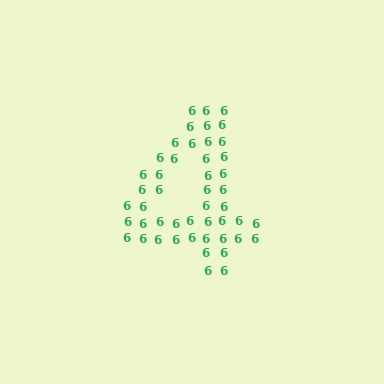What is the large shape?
The large shape is the digit 4.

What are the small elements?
The small elements are digit 6's.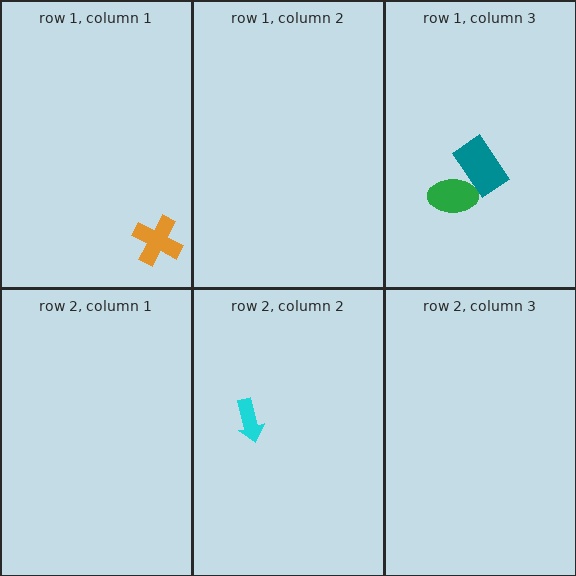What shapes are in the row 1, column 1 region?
The orange cross.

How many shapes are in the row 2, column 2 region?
1.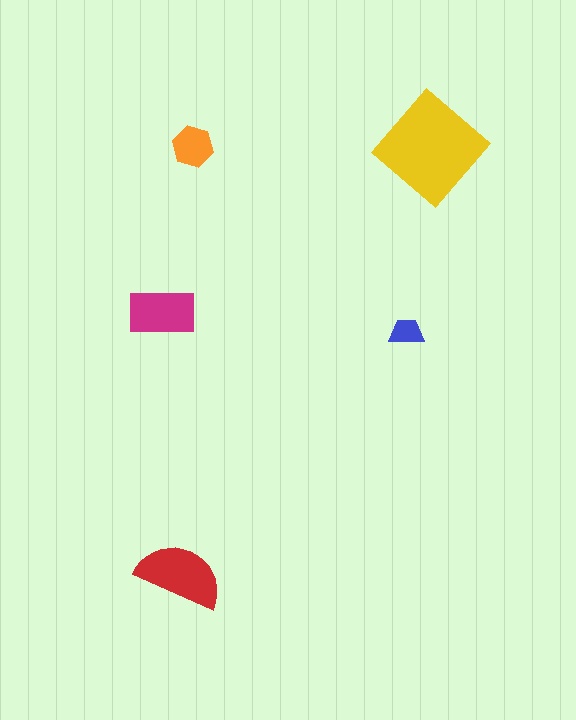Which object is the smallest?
The blue trapezoid.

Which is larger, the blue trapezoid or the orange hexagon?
The orange hexagon.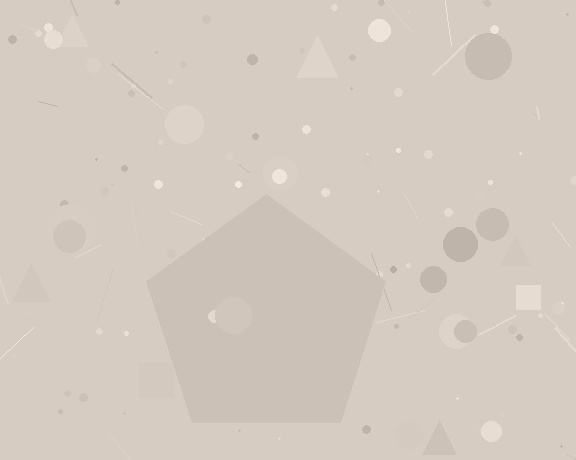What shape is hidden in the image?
A pentagon is hidden in the image.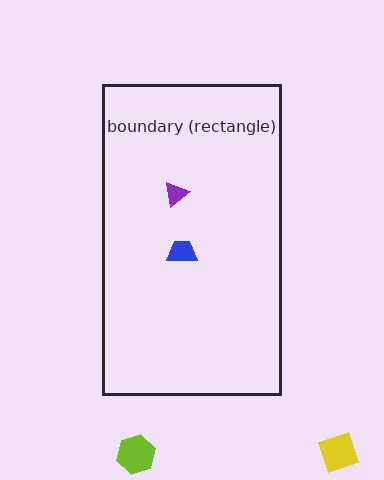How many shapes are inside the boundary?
2 inside, 2 outside.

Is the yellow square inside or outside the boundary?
Outside.